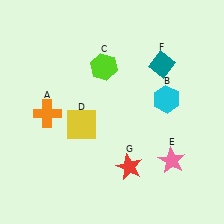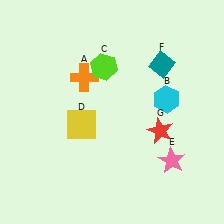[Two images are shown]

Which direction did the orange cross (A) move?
The orange cross (A) moved right.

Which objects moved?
The objects that moved are: the orange cross (A), the red star (G).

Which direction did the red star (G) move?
The red star (G) moved up.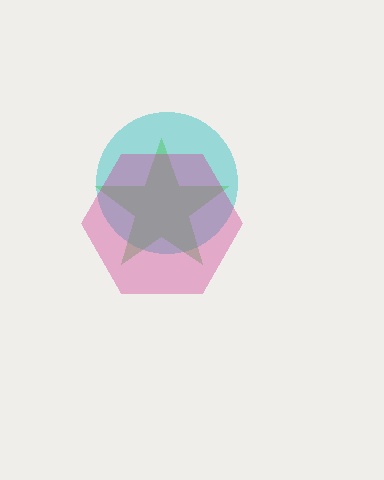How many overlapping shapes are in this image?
There are 3 overlapping shapes in the image.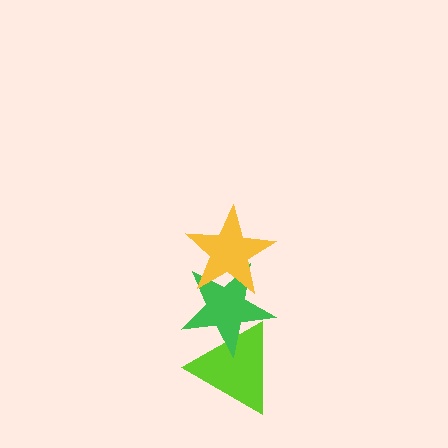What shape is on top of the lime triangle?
The green star is on top of the lime triangle.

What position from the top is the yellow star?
The yellow star is 1st from the top.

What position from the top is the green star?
The green star is 2nd from the top.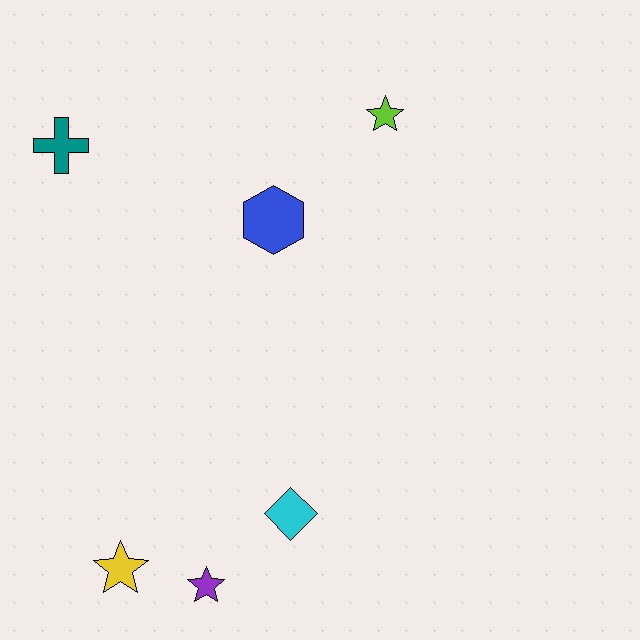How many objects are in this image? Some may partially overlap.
There are 6 objects.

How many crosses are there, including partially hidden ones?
There is 1 cross.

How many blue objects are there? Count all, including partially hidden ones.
There is 1 blue object.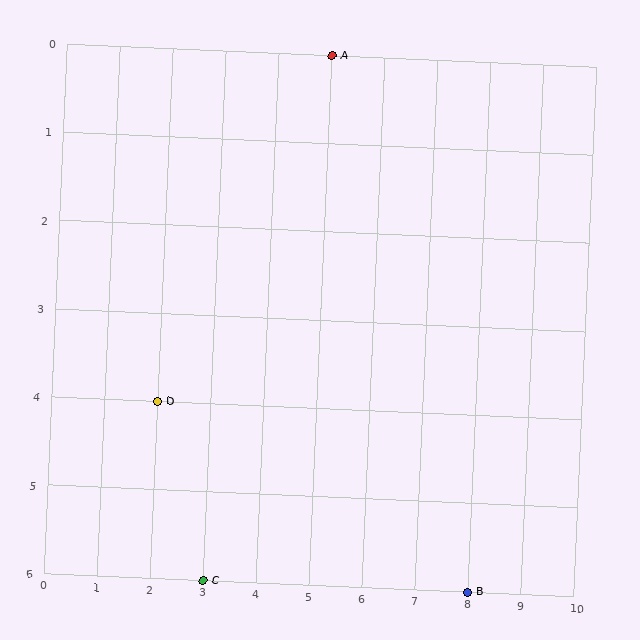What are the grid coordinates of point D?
Point D is at grid coordinates (2, 4).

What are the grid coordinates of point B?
Point B is at grid coordinates (8, 6).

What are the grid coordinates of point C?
Point C is at grid coordinates (3, 6).